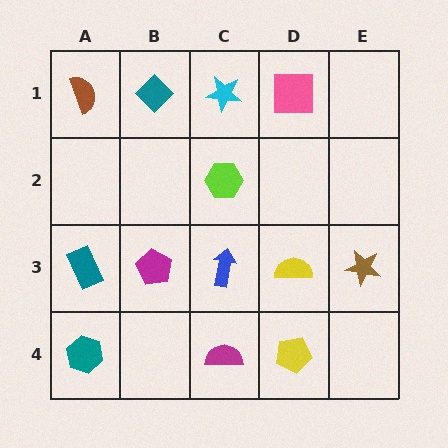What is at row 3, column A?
A teal rectangle.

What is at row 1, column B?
A teal diamond.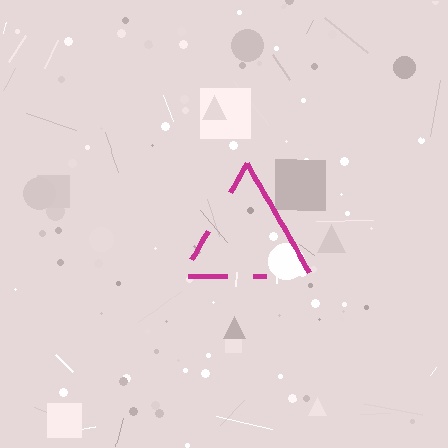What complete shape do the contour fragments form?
The contour fragments form a triangle.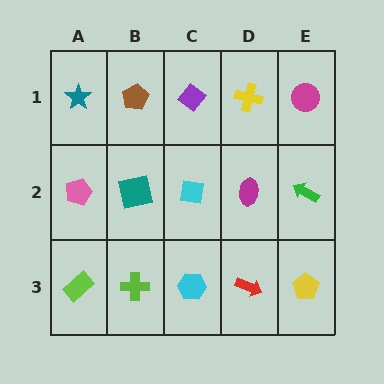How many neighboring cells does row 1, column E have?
2.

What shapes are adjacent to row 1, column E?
A green arrow (row 2, column E), a yellow cross (row 1, column D).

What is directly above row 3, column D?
A magenta ellipse.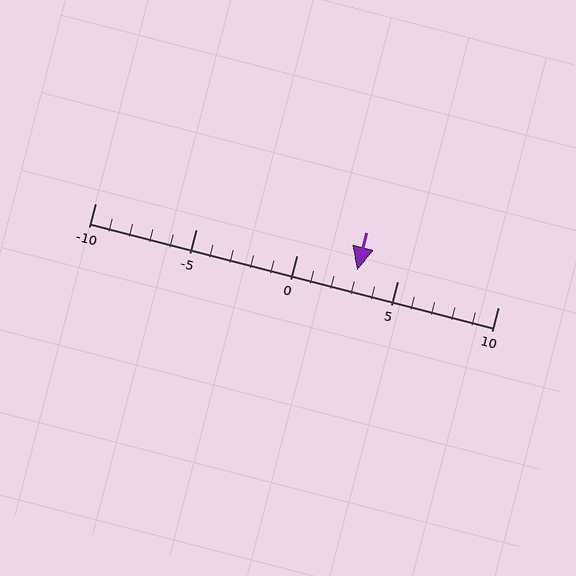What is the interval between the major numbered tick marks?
The major tick marks are spaced 5 units apart.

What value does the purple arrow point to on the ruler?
The purple arrow points to approximately 3.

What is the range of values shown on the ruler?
The ruler shows values from -10 to 10.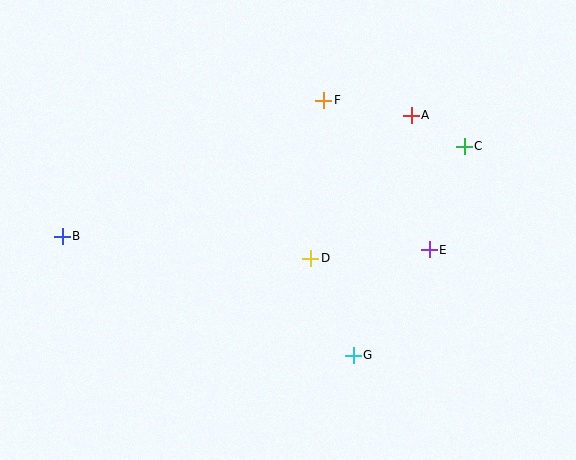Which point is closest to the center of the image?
Point D at (311, 258) is closest to the center.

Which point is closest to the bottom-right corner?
Point G is closest to the bottom-right corner.